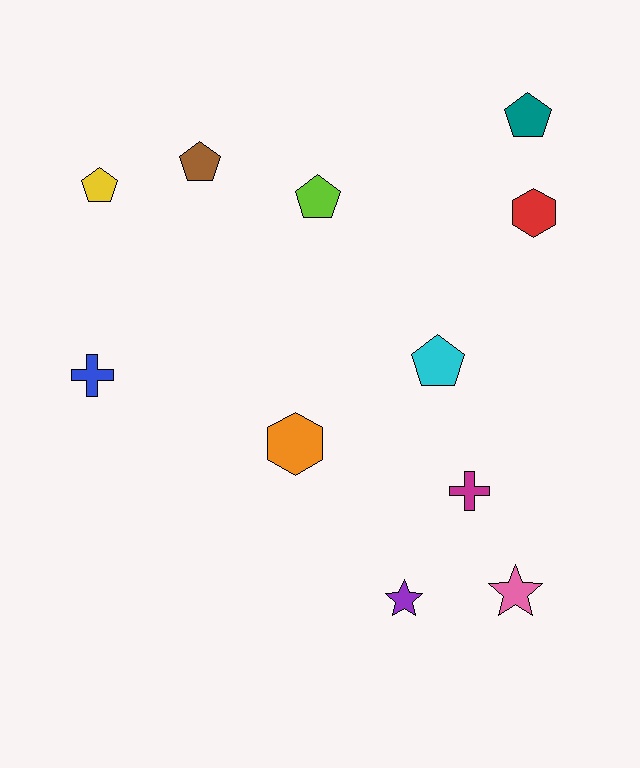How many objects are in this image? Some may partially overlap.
There are 11 objects.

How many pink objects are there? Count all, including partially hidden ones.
There is 1 pink object.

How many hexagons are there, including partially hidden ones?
There are 2 hexagons.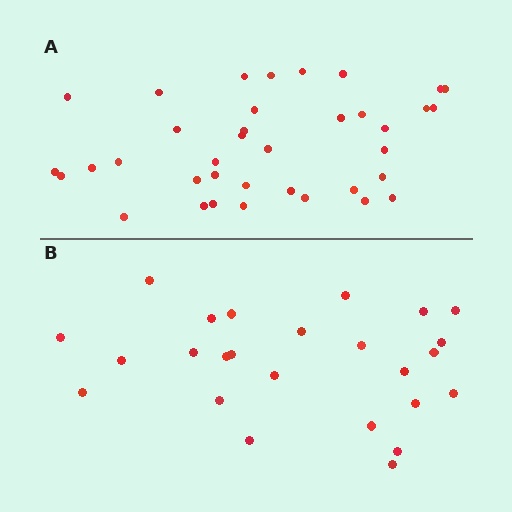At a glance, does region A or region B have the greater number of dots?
Region A (the top region) has more dots.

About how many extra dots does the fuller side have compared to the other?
Region A has roughly 12 or so more dots than region B.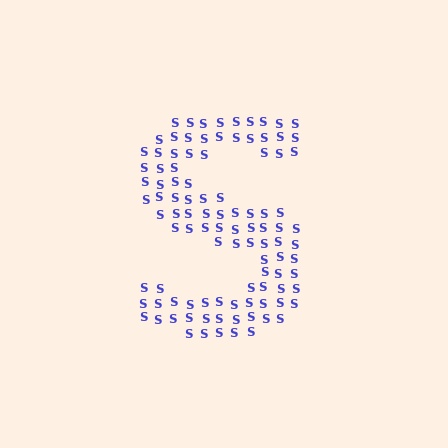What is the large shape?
The large shape is the letter S.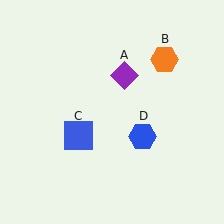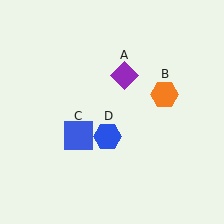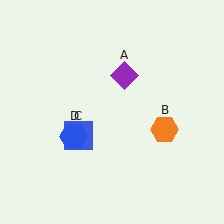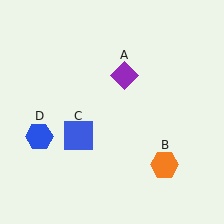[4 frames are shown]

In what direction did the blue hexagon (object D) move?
The blue hexagon (object D) moved left.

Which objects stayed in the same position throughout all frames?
Purple diamond (object A) and blue square (object C) remained stationary.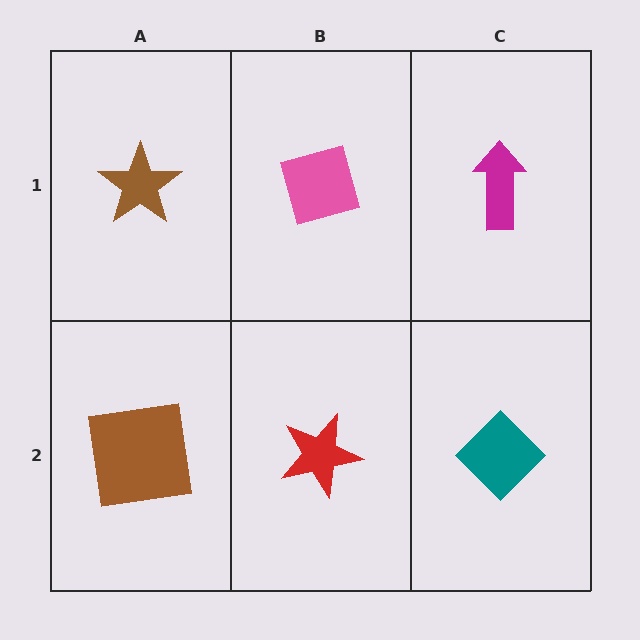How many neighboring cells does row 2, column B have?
3.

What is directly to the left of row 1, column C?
A pink diamond.